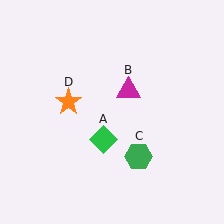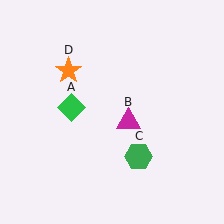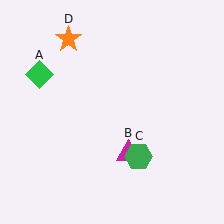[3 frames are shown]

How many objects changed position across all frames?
3 objects changed position: green diamond (object A), magenta triangle (object B), orange star (object D).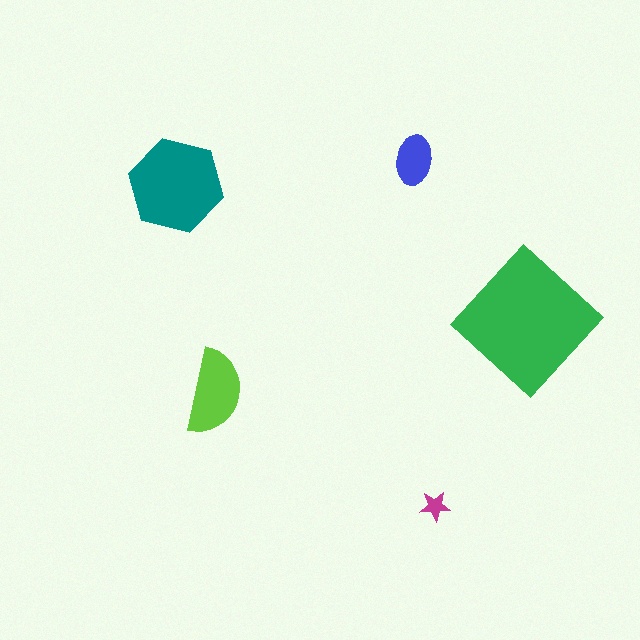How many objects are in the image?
There are 5 objects in the image.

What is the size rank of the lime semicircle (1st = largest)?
3rd.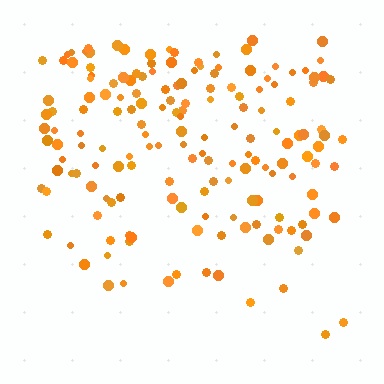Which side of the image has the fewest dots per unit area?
The bottom.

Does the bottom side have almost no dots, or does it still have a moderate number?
Still a moderate number, just noticeably fewer than the top.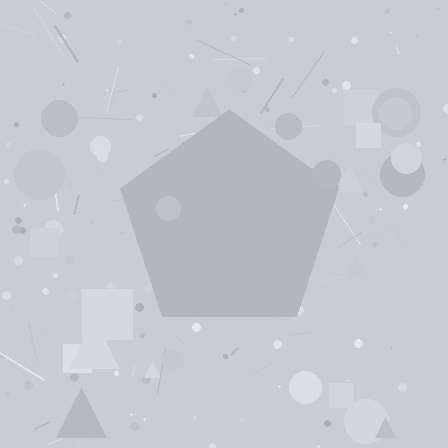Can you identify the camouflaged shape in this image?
The camouflaged shape is a pentagon.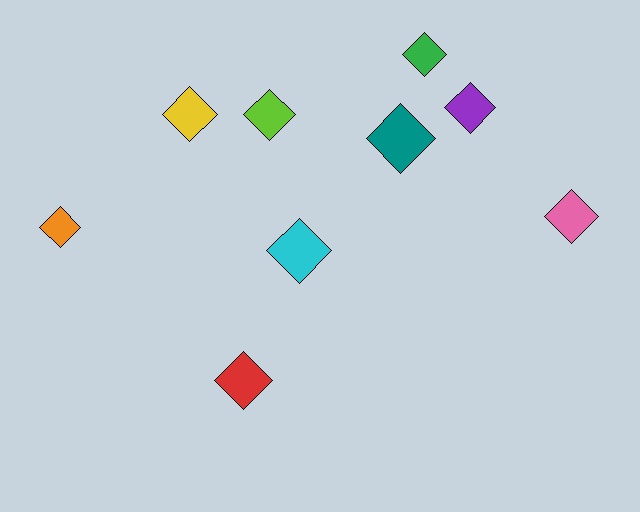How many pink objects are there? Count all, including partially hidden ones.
There is 1 pink object.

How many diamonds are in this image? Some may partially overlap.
There are 9 diamonds.